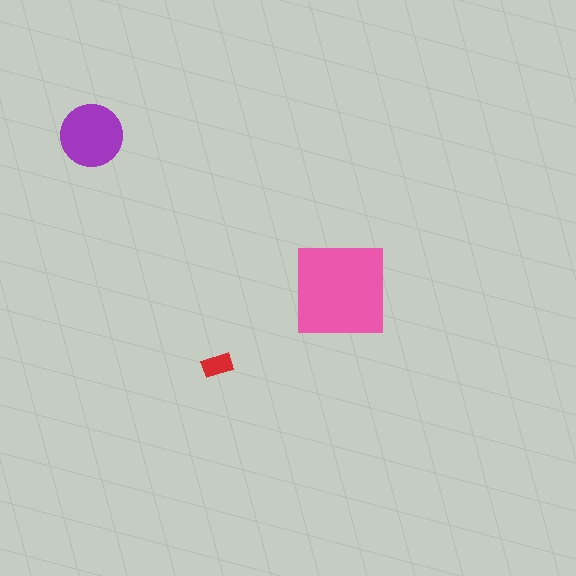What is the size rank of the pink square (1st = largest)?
1st.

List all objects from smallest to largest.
The red rectangle, the purple circle, the pink square.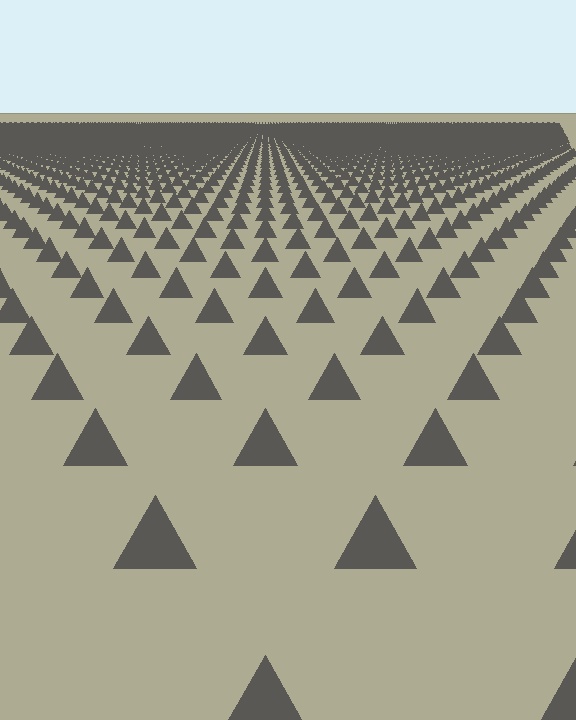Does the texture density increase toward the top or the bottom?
Density increases toward the top.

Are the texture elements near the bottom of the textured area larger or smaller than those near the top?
Larger. Near the bottom, elements are closer to the viewer and appear at a bigger on-screen size.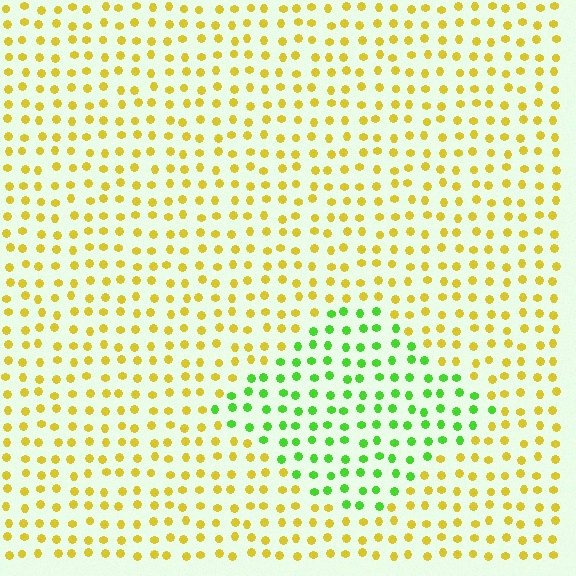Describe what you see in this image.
The image is filled with small yellow elements in a uniform arrangement. A diamond-shaped region is visible where the elements are tinted to a slightly different hue, forming a subtle color boundary.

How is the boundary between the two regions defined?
The boundary is defined purely by a slight shift in hue (about 58 degrees). Spacing, size, and orientation are identical on both sides.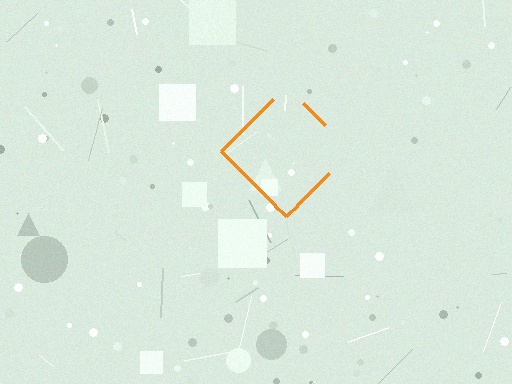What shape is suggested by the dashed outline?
The dashed outline suggests a diamond.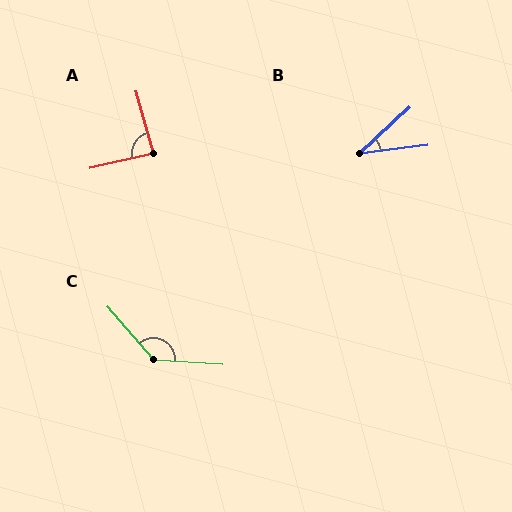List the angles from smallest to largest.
B (36°), A (87°), C (135°).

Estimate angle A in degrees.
Approximately 87 degrees.